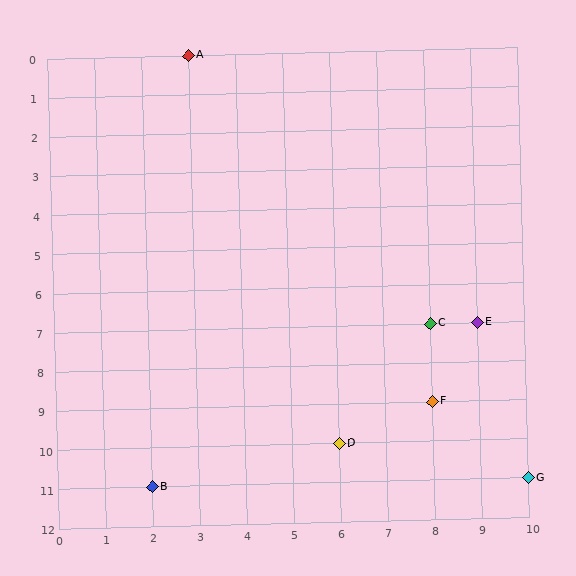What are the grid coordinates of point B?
Point B is at grid coordinates (2, 11).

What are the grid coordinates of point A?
Point A is at grid coordinates (3, 0).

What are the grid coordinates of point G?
Point G is at grid coordinates (10, 11).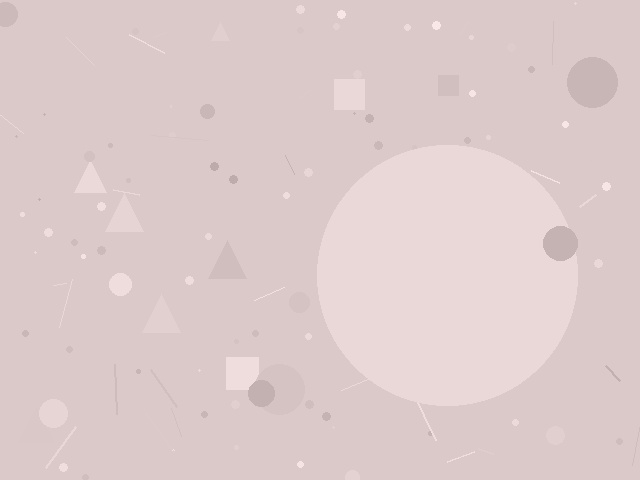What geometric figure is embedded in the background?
A circle is embedded in the background.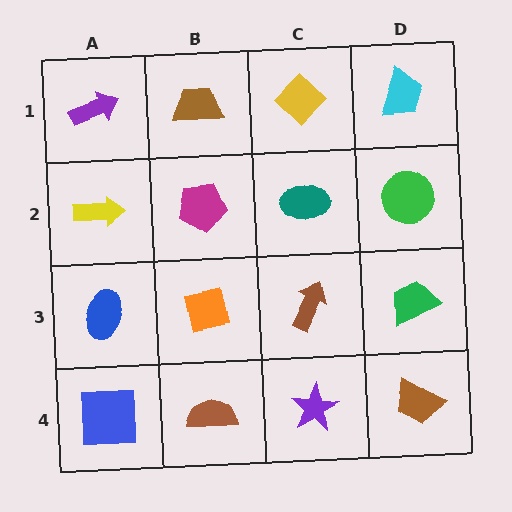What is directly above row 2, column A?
A purple arrow.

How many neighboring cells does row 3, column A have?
3.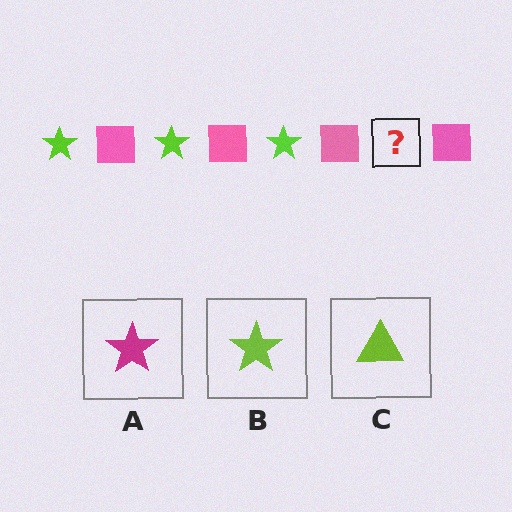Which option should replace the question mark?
Option B.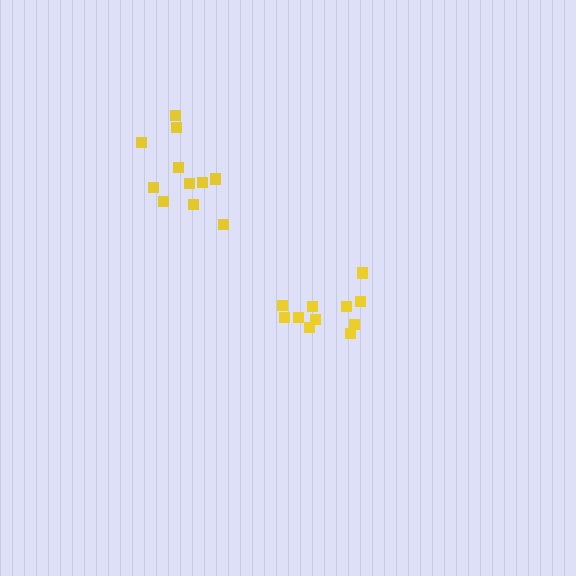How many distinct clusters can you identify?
There are 2 distinct clusters.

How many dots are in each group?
Group 1: 11 dots, Group 2: 11 dots (22 total).